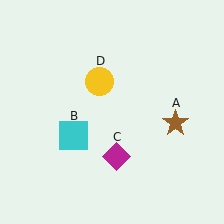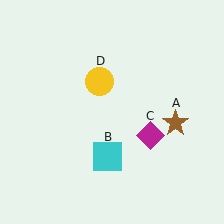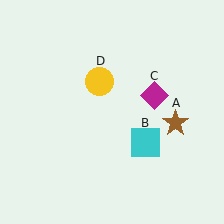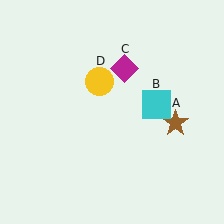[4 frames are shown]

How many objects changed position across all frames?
2 objects changed position: cyan square (object B), magenta diamond (object C).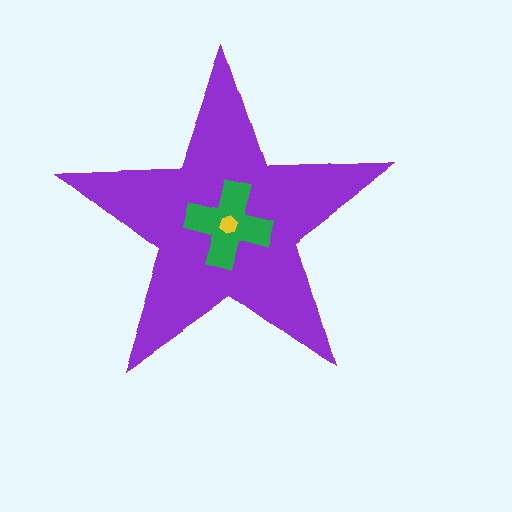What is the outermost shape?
The purple star.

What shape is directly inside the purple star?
The green cross.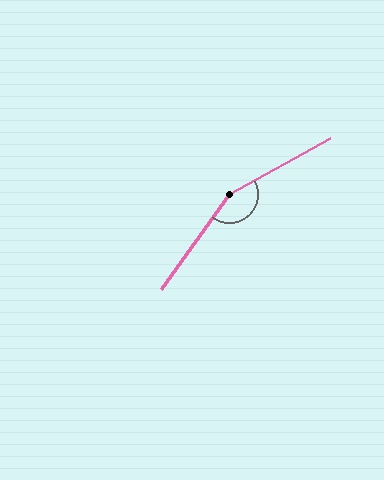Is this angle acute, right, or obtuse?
It is obtuse.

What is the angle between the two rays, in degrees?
Approximately 155 degrees.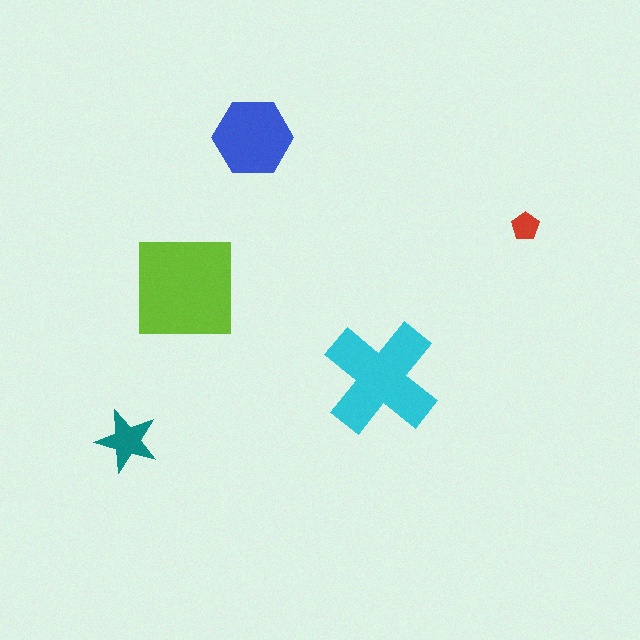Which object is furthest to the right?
The red pentagon is rightmost.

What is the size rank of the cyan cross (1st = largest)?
2nd.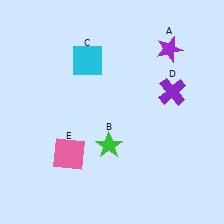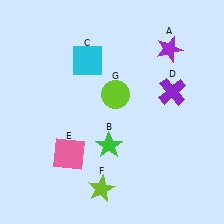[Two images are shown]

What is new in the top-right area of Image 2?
A lime circle (G) was added in the top-right area of Image 2.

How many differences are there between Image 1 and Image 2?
There are 2 differences between the two images.